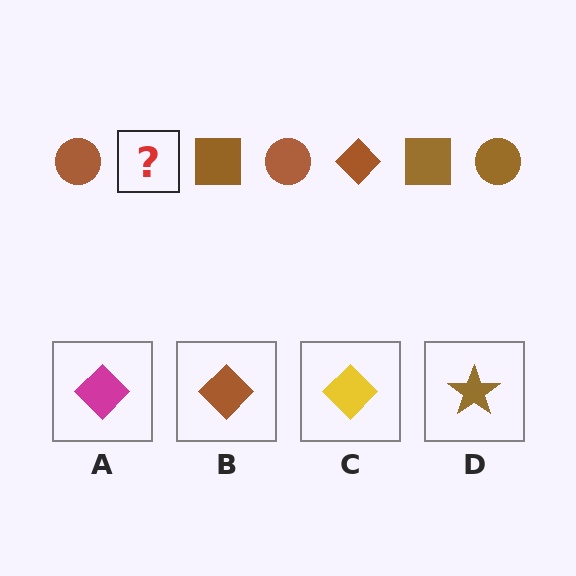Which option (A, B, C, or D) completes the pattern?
B.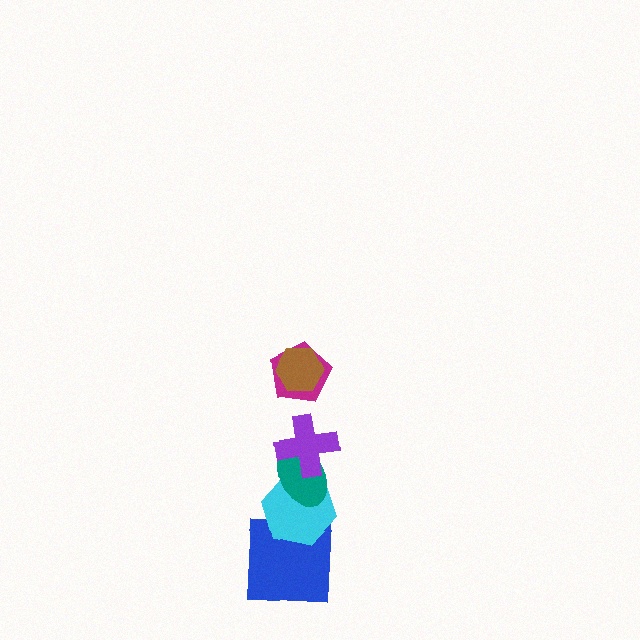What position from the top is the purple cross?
The purple cross is 3rd from the top.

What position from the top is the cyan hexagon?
The cyan hexagon is 5th from the top.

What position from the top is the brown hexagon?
The brown hexagon is 1st from the top.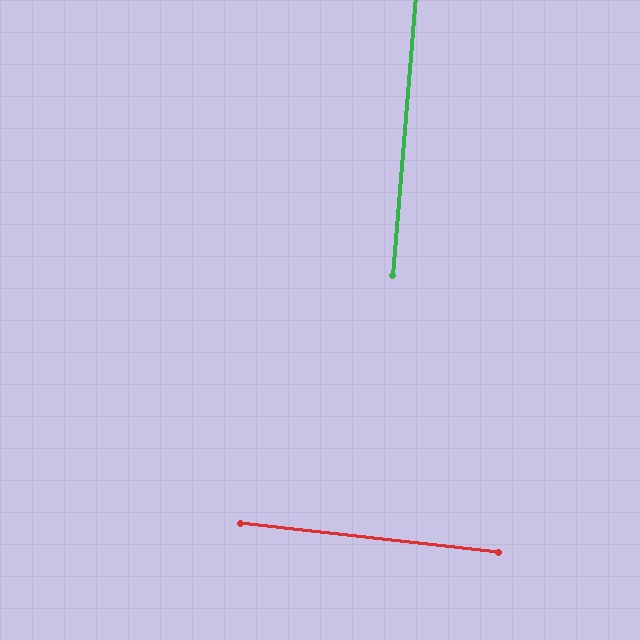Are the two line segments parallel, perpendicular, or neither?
Perpendicular — they meet at approximately 88°.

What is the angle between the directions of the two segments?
Approximately 88 degrees.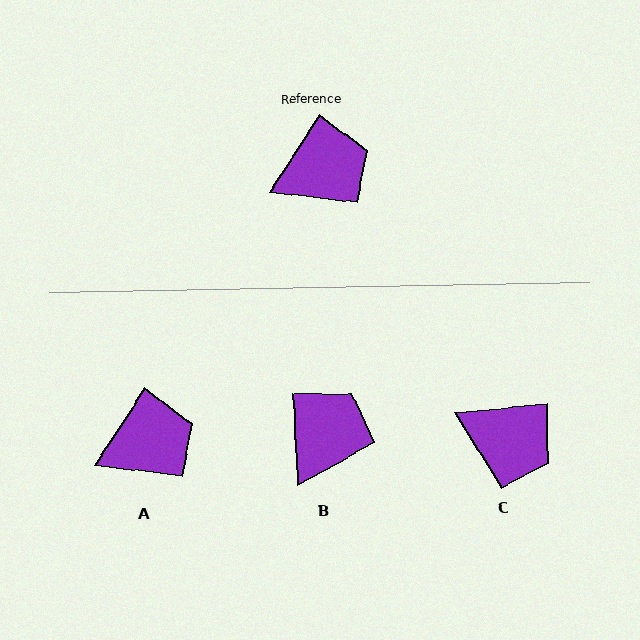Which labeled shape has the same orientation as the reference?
A.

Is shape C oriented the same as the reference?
No, it is off by about 51 degrees.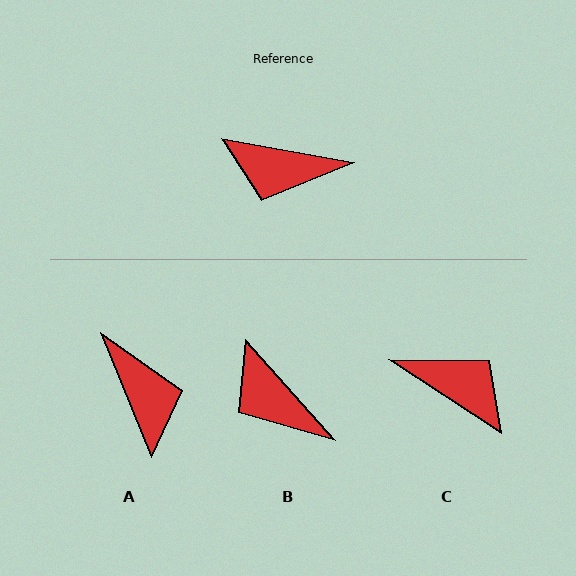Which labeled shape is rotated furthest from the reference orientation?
C, about 157 degrees away.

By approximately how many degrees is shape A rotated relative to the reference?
Approximately 123 degrees counter-clockwise.